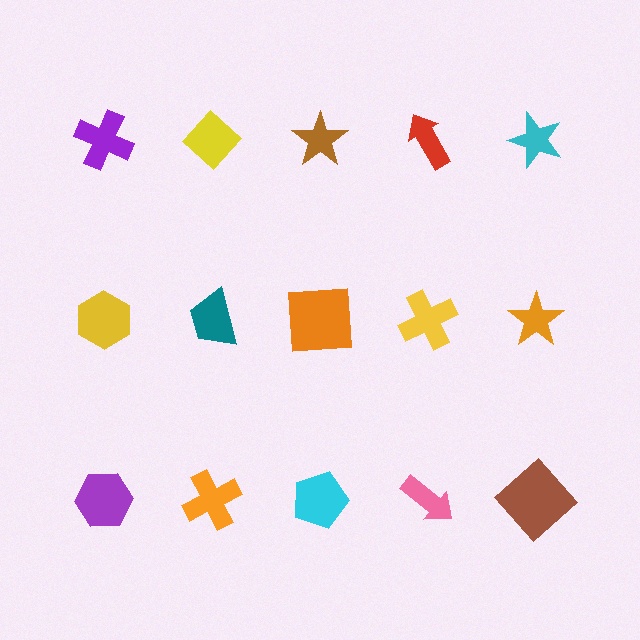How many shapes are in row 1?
5 shapes.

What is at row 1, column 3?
A brown star.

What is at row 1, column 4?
A red arrow.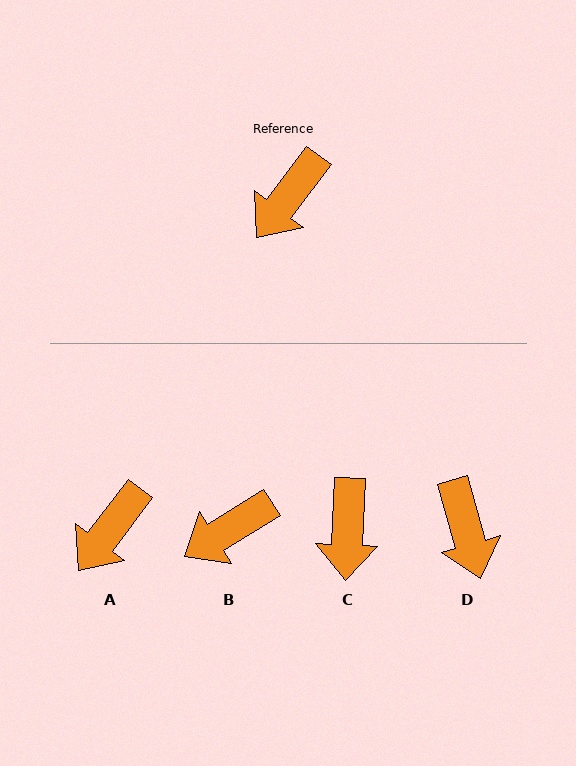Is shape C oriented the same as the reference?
No, it is off by about 35 degrees.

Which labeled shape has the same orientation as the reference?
A.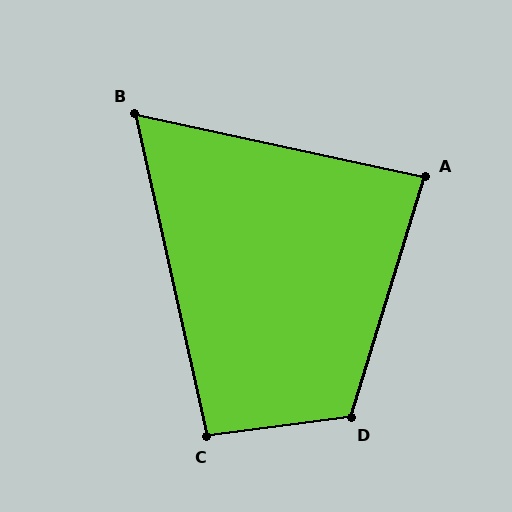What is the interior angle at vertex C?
Approximately 95 degrees (approximately right).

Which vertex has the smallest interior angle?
B, at approximately 65 degrees.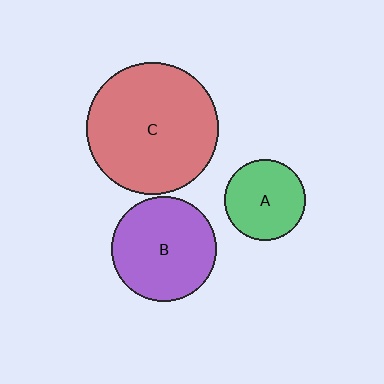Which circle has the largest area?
Circle C (red).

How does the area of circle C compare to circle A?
Approximately 2.6 times.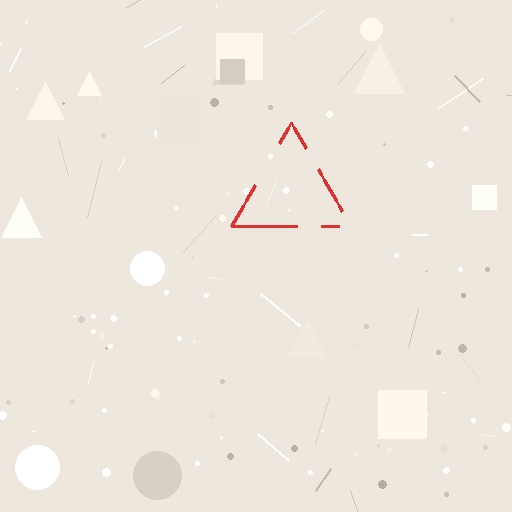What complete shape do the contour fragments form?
The contour fragments form a triangle.